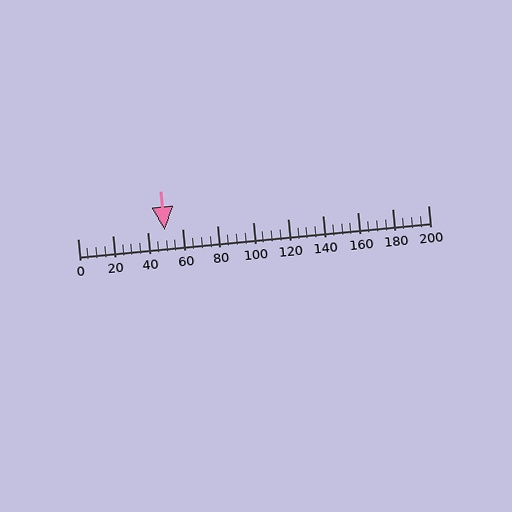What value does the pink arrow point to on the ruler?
The pink arrow points to approximately 50.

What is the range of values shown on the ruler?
The ruler shows values from 0 to 200.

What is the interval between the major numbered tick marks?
The major tick marks are spaced 20 units apart.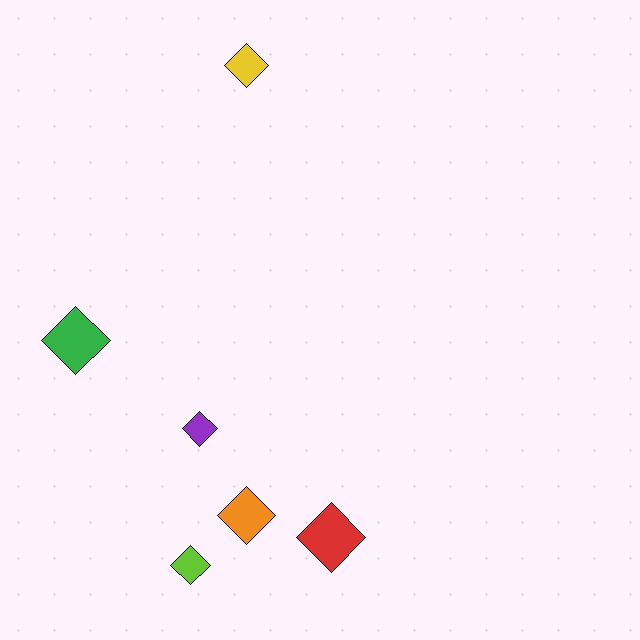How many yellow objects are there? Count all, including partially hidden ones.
There is 1 yellow object.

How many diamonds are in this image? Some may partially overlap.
There are 6 diamonds.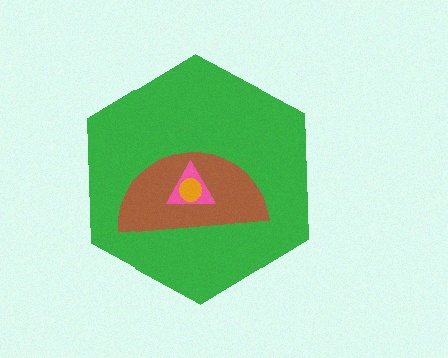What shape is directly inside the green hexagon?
The brown semicircle.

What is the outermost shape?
The green hexagon.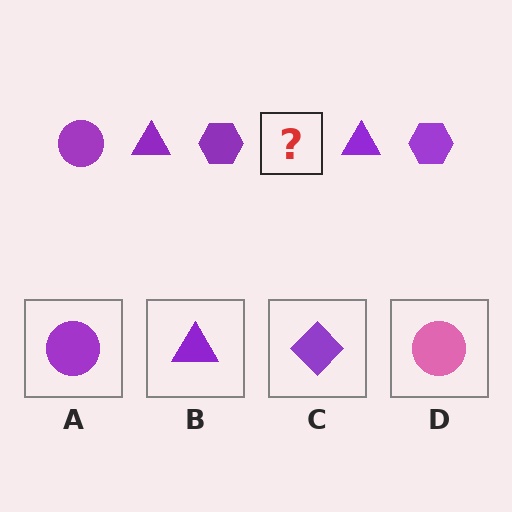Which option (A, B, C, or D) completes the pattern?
A.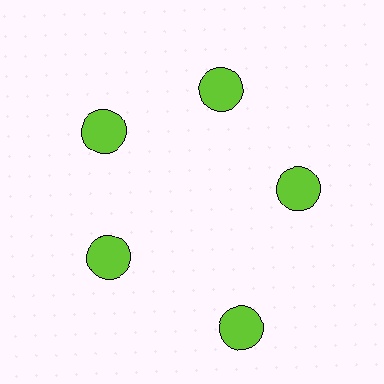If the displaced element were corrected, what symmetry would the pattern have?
It would have 5-fold rotational symmetry — the pattern would map onto itself every 72 degrees.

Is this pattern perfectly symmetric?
No. The 5 lime circles are arranged in a ring, but one element near the 5 o'clock position is pushed outward from the center, breaking the 5-fold rotational symmetry.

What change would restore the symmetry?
The symmetry would be restored by moving it inward, back onto the ring so that all 5 circles sit at equal angles and equal distance from the center.